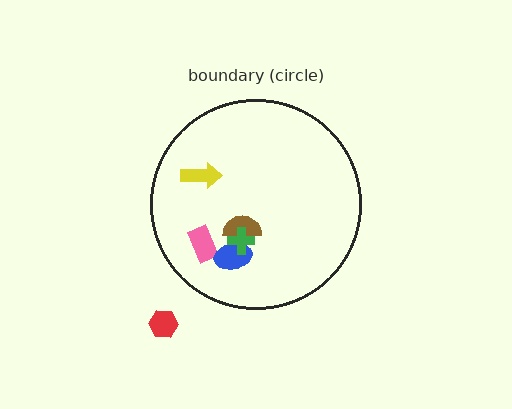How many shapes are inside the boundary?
5 inside, 1 outside.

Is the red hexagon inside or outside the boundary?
Outside.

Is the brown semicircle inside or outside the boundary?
Inside.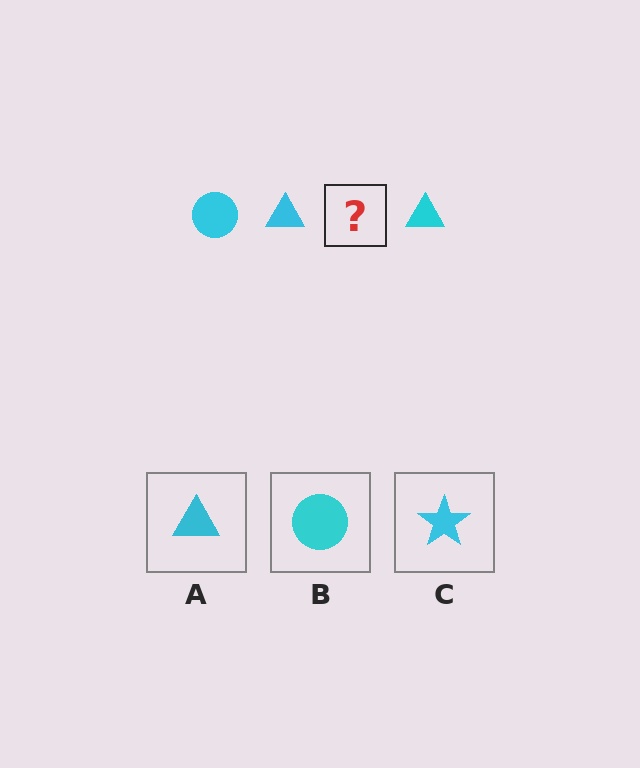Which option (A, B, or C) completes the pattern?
B.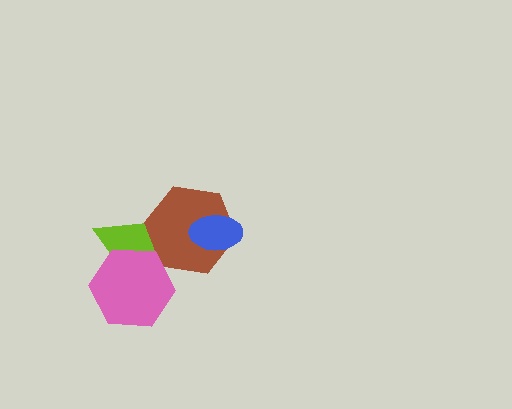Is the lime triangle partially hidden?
Yes, it is partially covered by another shape.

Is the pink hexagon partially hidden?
No, no other shape covers it.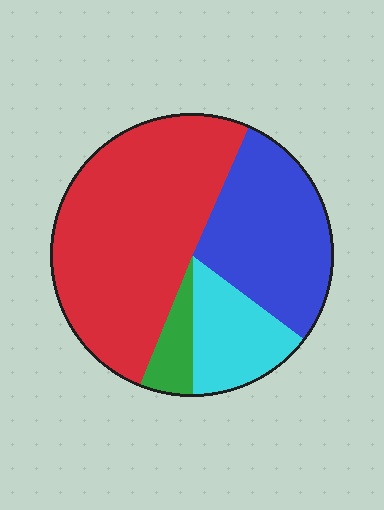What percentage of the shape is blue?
Blue takes up about one quarter (1/4) of the shape.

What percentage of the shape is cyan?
Cyan takes up about one eighth (1/8) of the shape.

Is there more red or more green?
Red.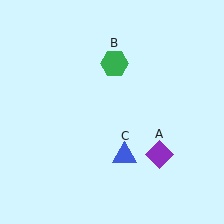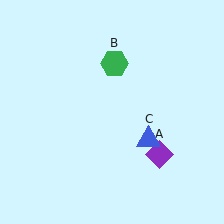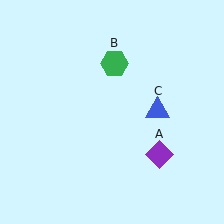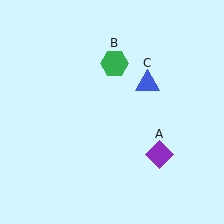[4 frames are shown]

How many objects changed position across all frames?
1 object changed position: blue triangle (object C).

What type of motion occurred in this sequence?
The blue triangle (object C) rotated counterclockwise around the center of the scene.